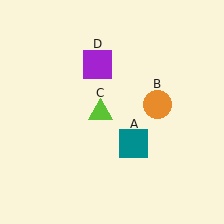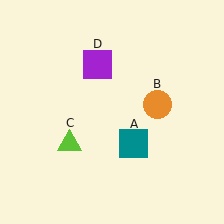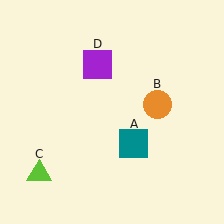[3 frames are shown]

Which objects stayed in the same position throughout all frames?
Teal square (object A) and orange circle (object B) and purple square (object D) remained stationary.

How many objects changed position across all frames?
1 object changed position: lime triangle (object C).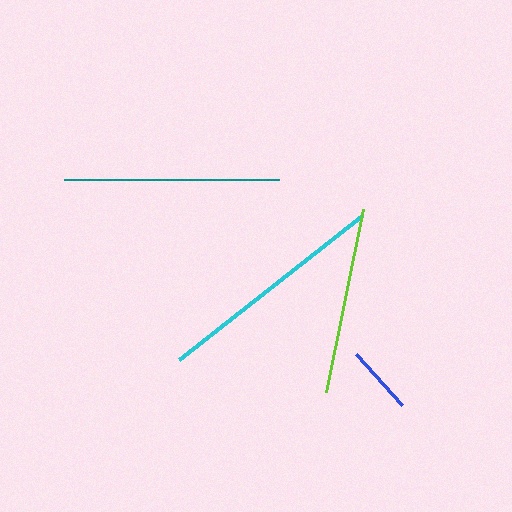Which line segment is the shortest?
The blue line is the shortest at approximately 69 pixels.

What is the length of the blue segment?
The blue segment is approximately 69 pixels long.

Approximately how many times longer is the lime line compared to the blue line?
The lime line is approximately 2.7 times the length of the blue line.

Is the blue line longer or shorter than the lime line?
The lime line is longer than the blue line.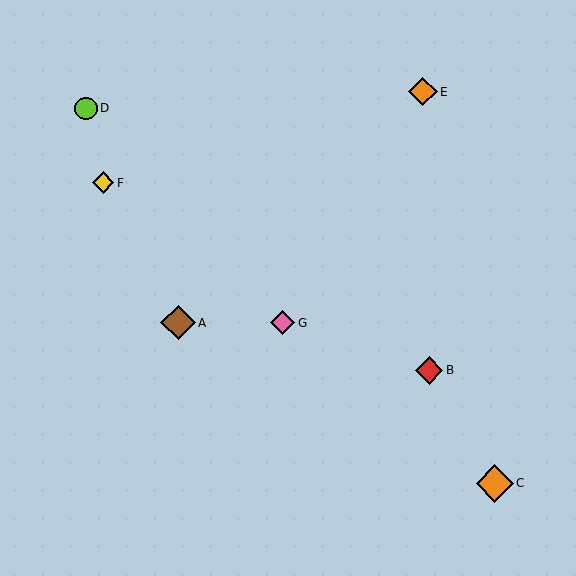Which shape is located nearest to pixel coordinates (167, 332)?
The brown diamond (labeled A) at (178, 323) is nearest to that location.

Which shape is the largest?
The orange diamond (labeled C) is the largest.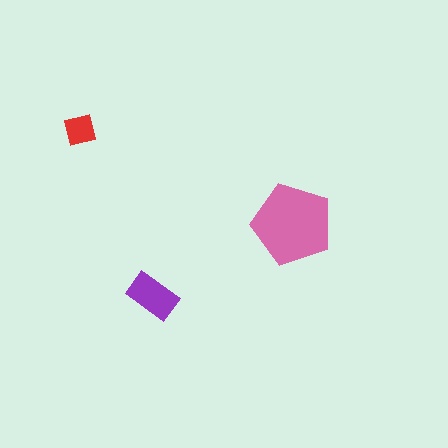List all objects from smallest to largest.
The red square, the purple rectangle, the pink pentagon.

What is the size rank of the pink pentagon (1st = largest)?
1st.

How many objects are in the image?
There are 3 objects in the image.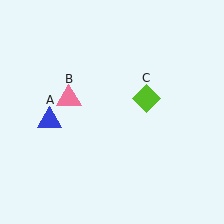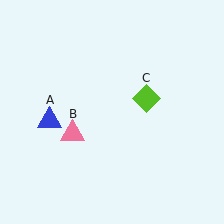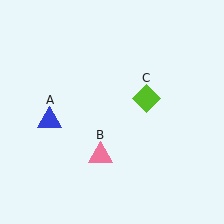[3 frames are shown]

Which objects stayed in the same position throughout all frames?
Blue triangle (object A) and lime diamond (object C) remained stationary.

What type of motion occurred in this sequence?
The pink triangle (object B) rotated counterclockwise around the center of the scene.